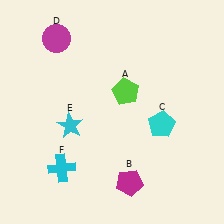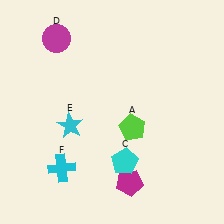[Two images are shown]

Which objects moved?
The objects that moved are: the lime pentagon (A), the cyan pentagon (C).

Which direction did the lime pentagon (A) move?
The lime pentagon (A) moved down.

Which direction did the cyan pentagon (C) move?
The cyan pentagon (C) moved down.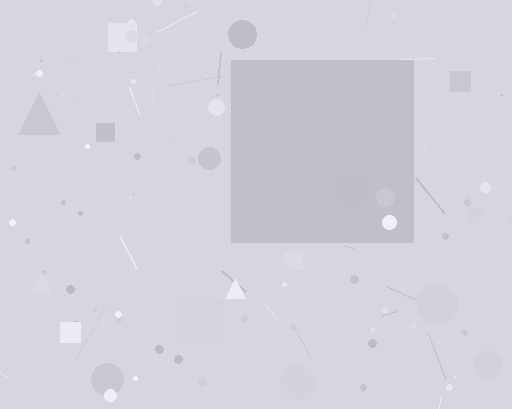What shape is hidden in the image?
A square is hidden in the image.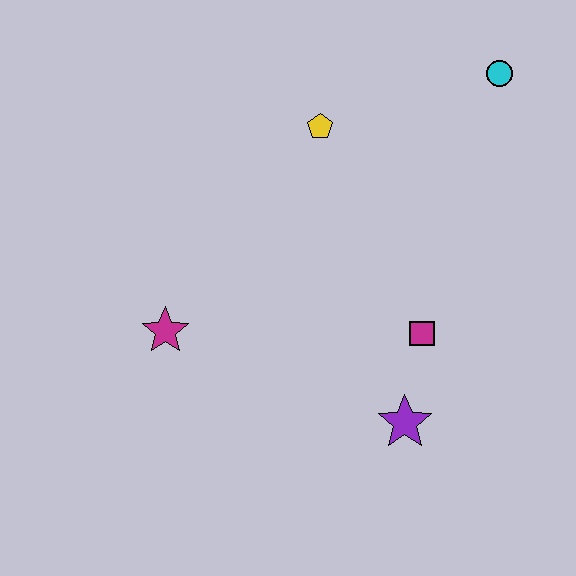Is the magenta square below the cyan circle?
Yes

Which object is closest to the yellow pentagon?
The cyan circle is closest to the yellow pentagon.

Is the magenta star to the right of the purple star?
No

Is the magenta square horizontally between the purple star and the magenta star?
No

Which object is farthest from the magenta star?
The cyan circle is farthest from the magenta star.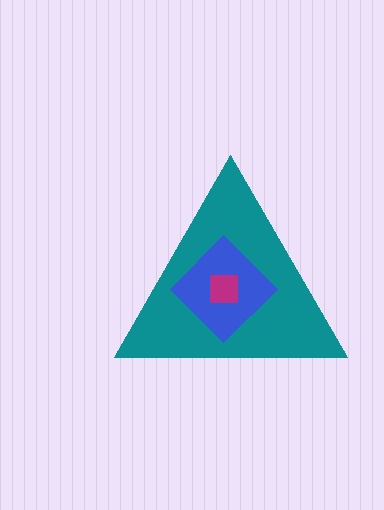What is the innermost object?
The magenta square.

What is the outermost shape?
The teal triangle.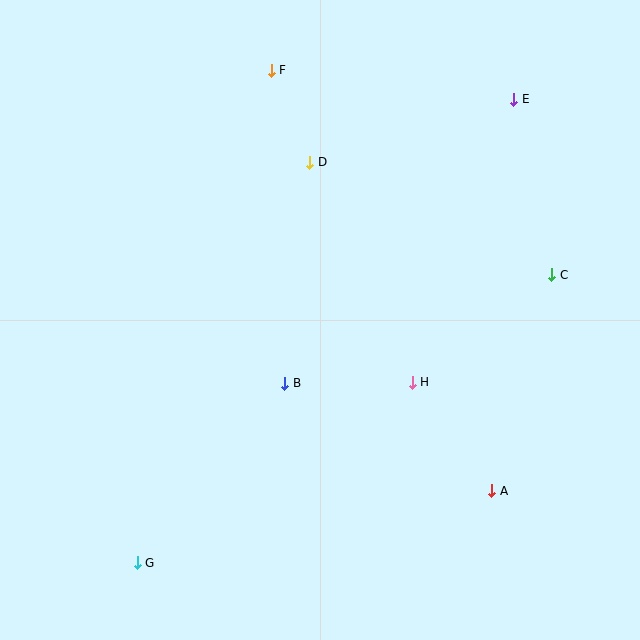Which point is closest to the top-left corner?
Point F is closest to the top-left corner.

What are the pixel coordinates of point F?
Point F is at (271, 70).